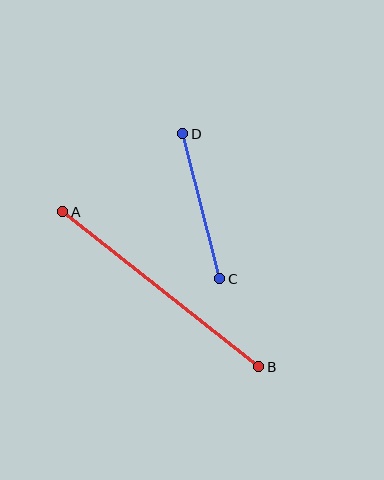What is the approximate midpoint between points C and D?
The midpoint is at approximately (201, 206) pixels.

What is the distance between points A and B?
The distance is approximately 250 pixels.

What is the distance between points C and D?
The distance is approximately 150 pixels.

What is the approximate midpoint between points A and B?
The midpoint is at approximately (161, 289) pixels.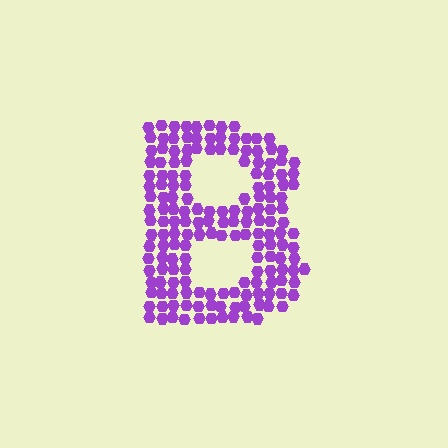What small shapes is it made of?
It is made of small hexagons.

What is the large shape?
The large shape is the letter B.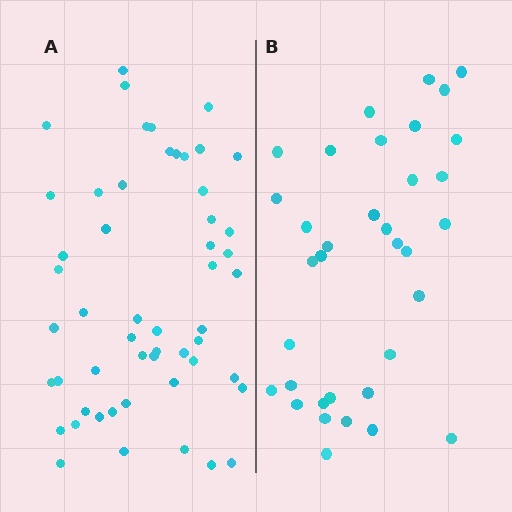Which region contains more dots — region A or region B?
Region A (the left region) has more dots.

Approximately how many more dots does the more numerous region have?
Region A has approximately 20 more dots than region B.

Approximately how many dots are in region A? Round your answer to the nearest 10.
About 50 dots. (The exact count is 53, which rounds to 50.)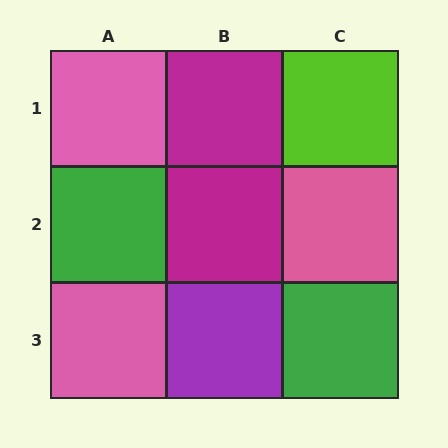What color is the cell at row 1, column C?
Lime.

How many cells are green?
2 cells are green.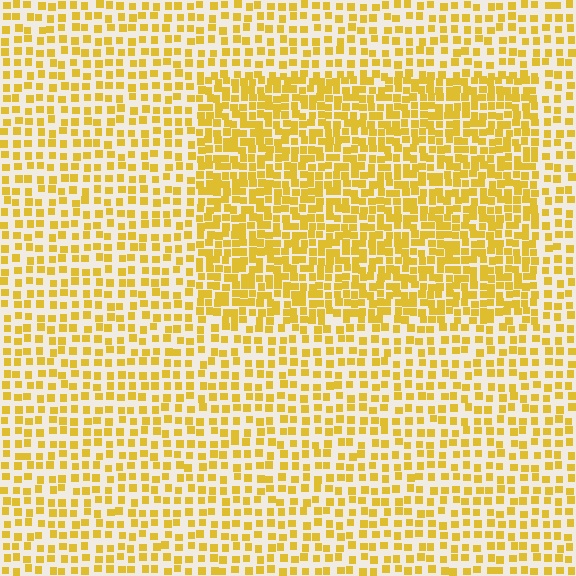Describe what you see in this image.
The image contains small yellow elements arranged at two different densities. A rectangle-shaped region is visible where the elements are more densely packed than the surrounding area.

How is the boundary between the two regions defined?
The boundary is defined by a change in element density (approximately 1.8x ratio). All elements are the same color, size, and shape.